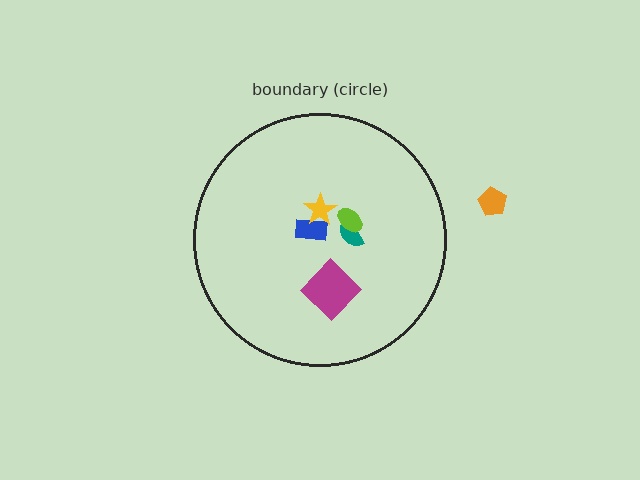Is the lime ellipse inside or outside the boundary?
Inside.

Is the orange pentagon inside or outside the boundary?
Outside.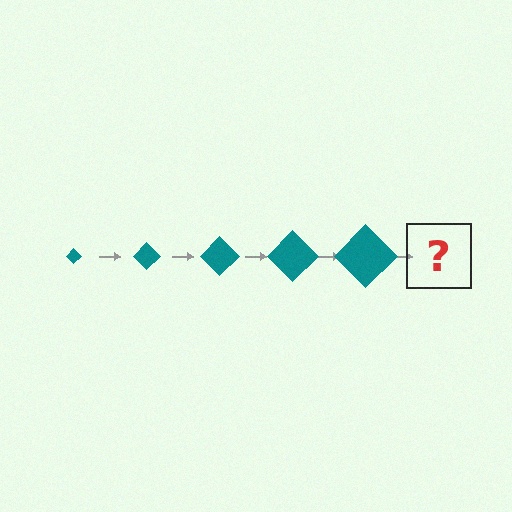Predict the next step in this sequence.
The next step is a teal diamond, larger than the previous one.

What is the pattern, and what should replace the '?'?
The pattern is that the diamond gets progressively larger each step. The '?' should be a teal diamond, larger than the previous one.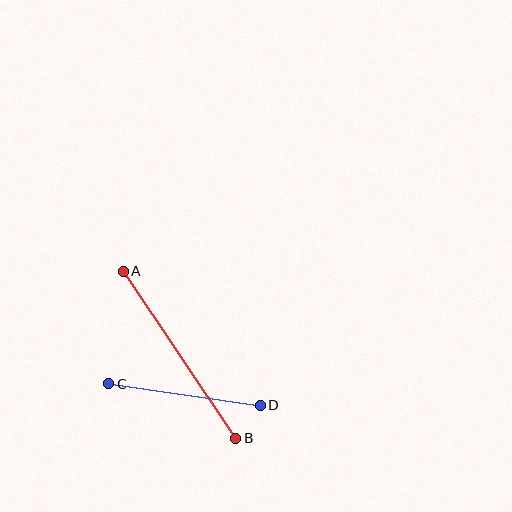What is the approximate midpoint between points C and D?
The midpoint is at approximately (185, 395) pixels.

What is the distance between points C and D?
The distance is approximately 153 pixels.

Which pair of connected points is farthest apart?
Points A and B are farthest apart.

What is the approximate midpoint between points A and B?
The midpoint is at approximately (179, 355) pixels.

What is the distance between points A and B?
The distance is approximately 201 pixels.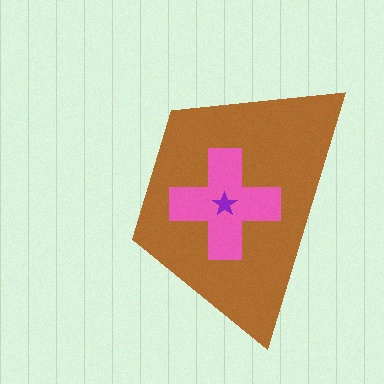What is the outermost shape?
The brown trapezoid.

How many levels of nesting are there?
3.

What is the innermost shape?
The purple star.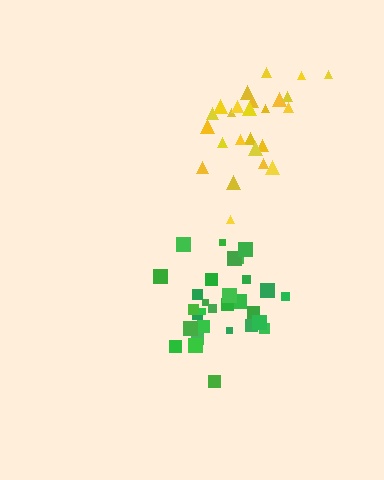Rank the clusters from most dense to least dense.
green, yellow.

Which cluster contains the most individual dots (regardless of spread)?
Green (30).